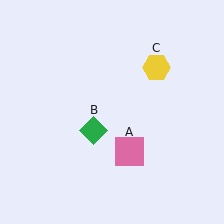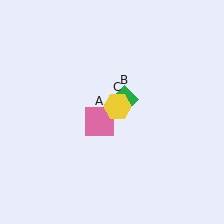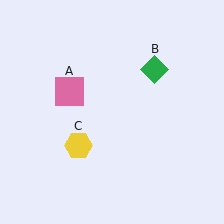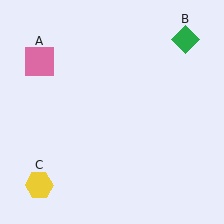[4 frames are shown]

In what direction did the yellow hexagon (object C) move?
The yellow hexagon (object C) moved down and to the left.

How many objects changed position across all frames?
3 objects changed position: pink square (object A), green diamond (object B), yellow hexagon (object C).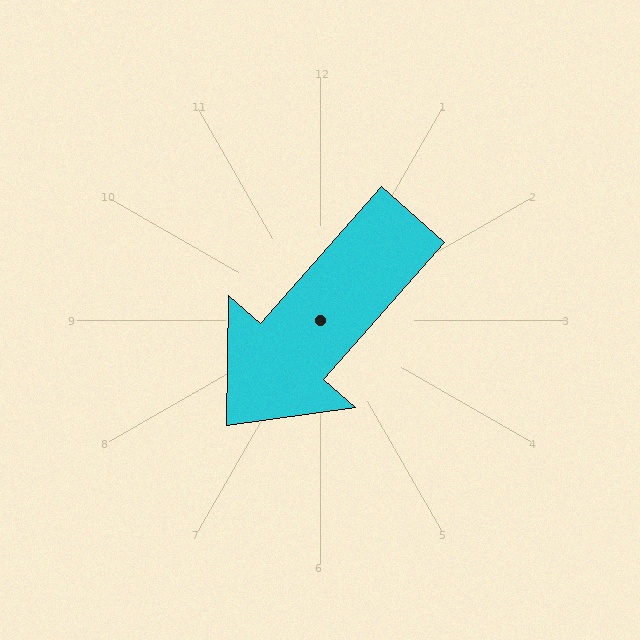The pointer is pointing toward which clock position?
Roughly 7 o'clock.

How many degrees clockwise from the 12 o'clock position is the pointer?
Approximately 221 degrees.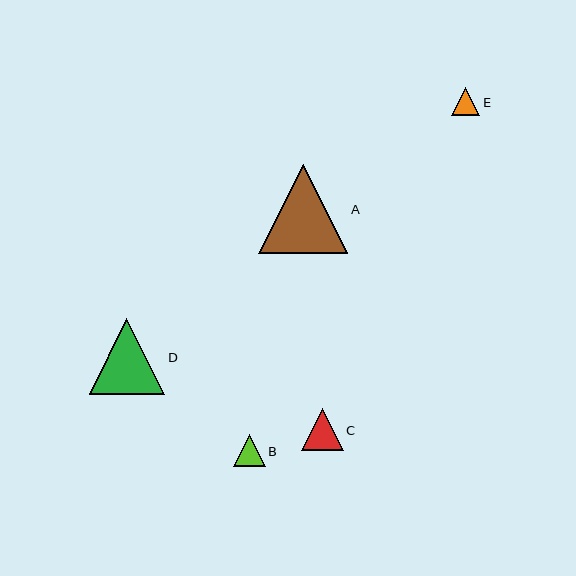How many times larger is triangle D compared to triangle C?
Triangle D is approximately 1.8 times the size of triangle C.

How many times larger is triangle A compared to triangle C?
Triangle A is approximately 2.1 times the size of triangle C.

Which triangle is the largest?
Triangle A is the largest with a size of approximately 89 pixels.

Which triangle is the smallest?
Triangle E is the smallest with a size of approximately 28 pixels.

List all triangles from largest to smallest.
From largest to smallest: A, D, C, B, E.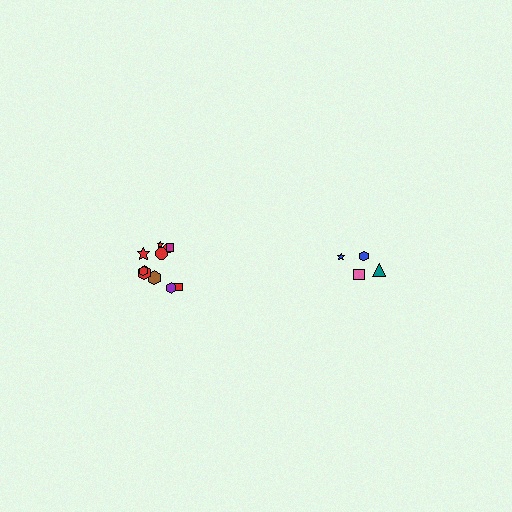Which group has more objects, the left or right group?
The left group.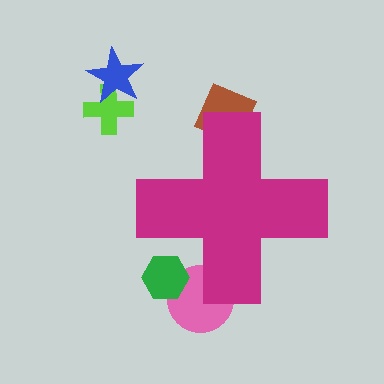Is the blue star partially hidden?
No, the blue star is fully visible.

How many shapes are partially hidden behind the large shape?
3 shapes are partially hidden.